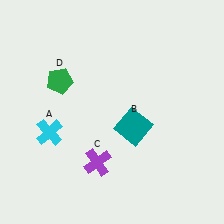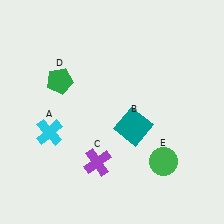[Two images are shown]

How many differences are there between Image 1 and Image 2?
There is 1 difference between the two images.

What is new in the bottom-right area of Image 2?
A green circle (E) was added in the bottom-right area of Image 2.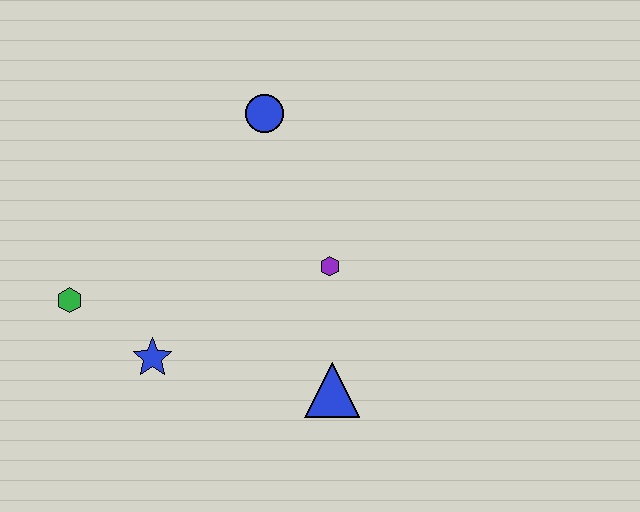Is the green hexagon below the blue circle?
Yes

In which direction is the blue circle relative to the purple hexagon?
The blue circle is above the purple hexagon.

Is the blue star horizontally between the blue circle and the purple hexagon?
No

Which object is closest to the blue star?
The green hexagon is closest to the blue star.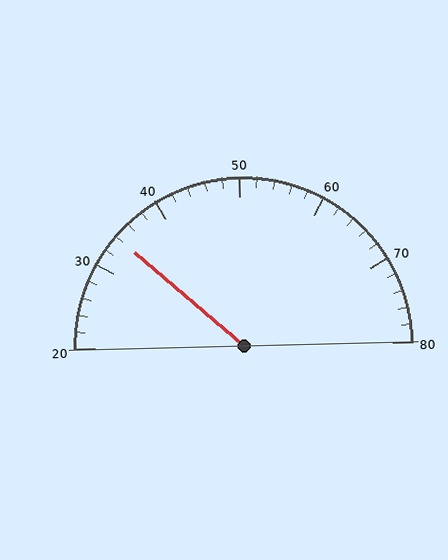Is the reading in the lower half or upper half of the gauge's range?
The reading is in the lower half of the range (20 to 80).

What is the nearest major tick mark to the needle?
The nearest major tick mark is 30.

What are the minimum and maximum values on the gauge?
The gauge ranges from 20 to 80.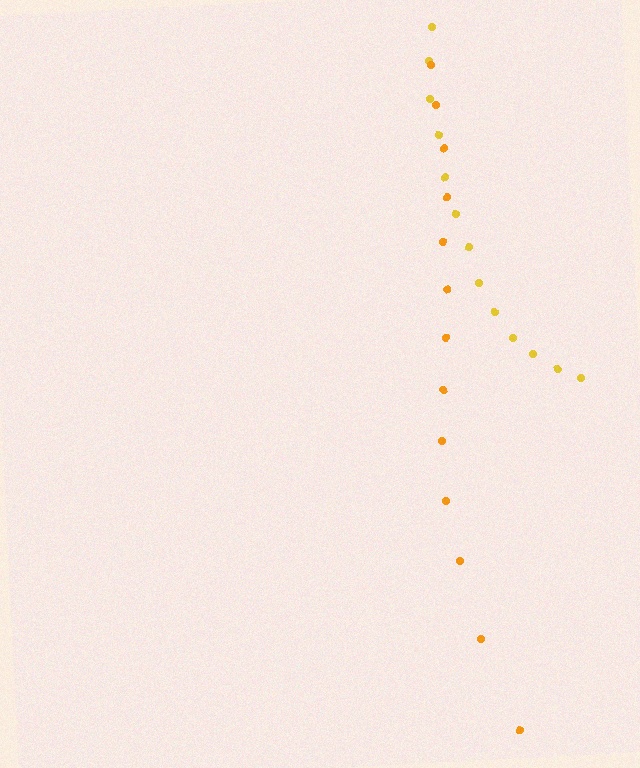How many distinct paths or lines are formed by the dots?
There are 2 distinct paths.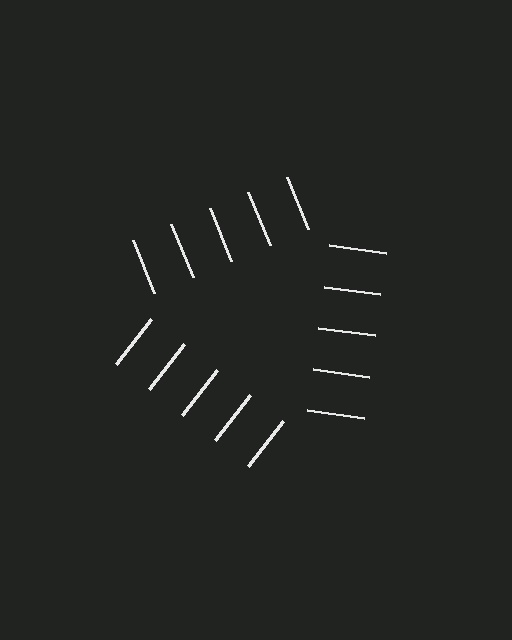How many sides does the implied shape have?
3 sides — the line-ends trace a triangle.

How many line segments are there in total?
15 — 5 along each of the 3 edges.